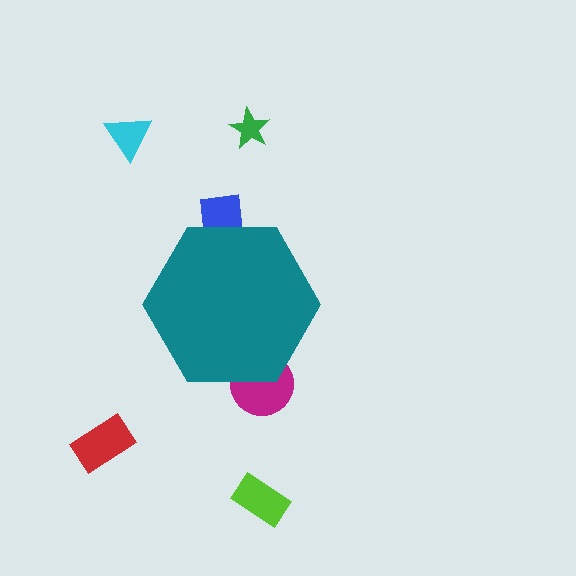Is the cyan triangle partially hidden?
No, the cyan triangle is fully visible.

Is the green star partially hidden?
No, the green star is fully visible.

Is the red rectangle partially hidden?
No, the red rectangle is fully visible.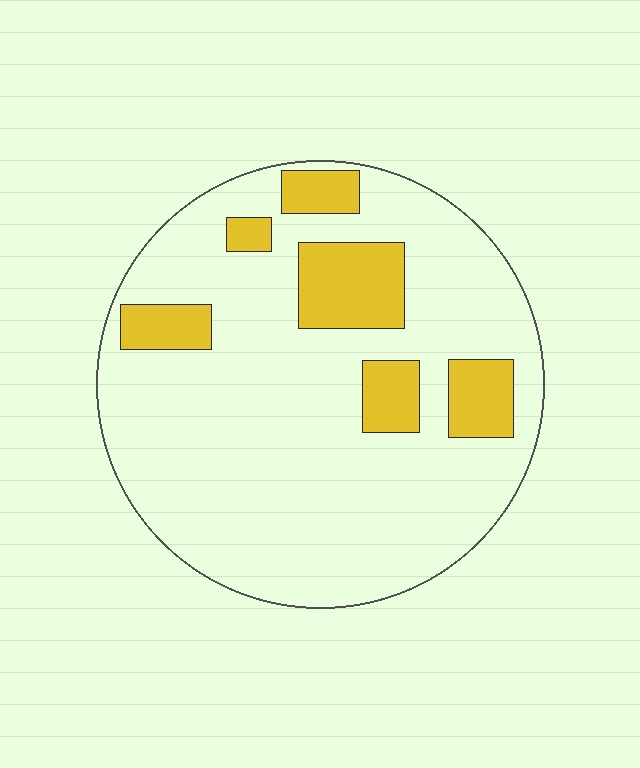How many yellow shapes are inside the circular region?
6.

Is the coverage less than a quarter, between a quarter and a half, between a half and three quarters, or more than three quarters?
Less than a quarter.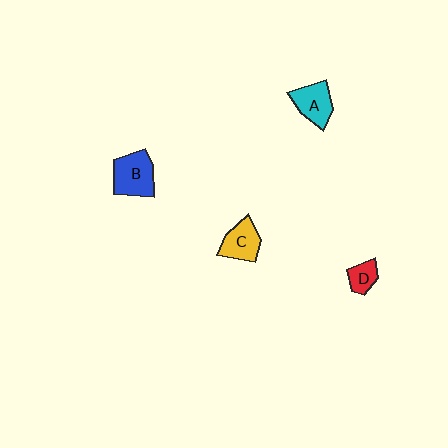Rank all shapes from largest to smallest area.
From largest to smallest: B (blue), A (cyan), C (yellow), D (red).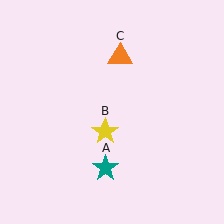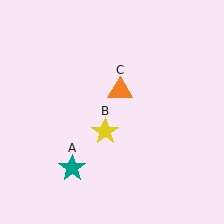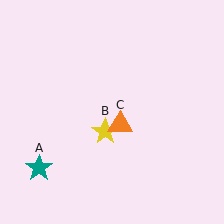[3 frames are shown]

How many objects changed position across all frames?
2 objects changed position: teal star (object A), orange triangle (object C).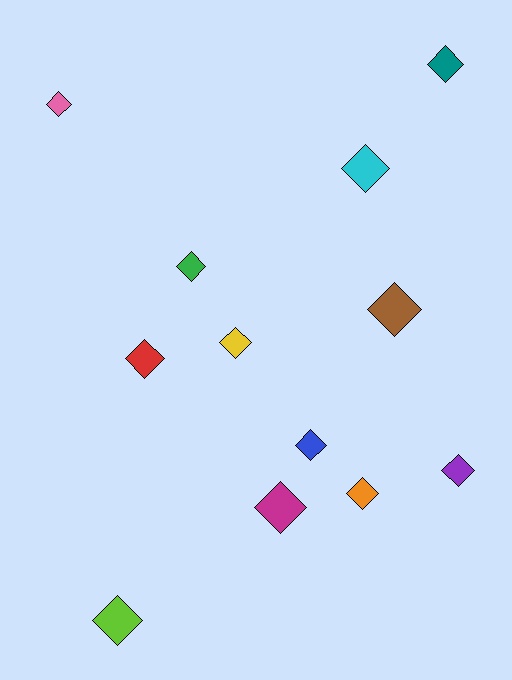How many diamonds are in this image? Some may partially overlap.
There are 12 diamonds.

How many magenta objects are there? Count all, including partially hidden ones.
There is 1 magenta object.